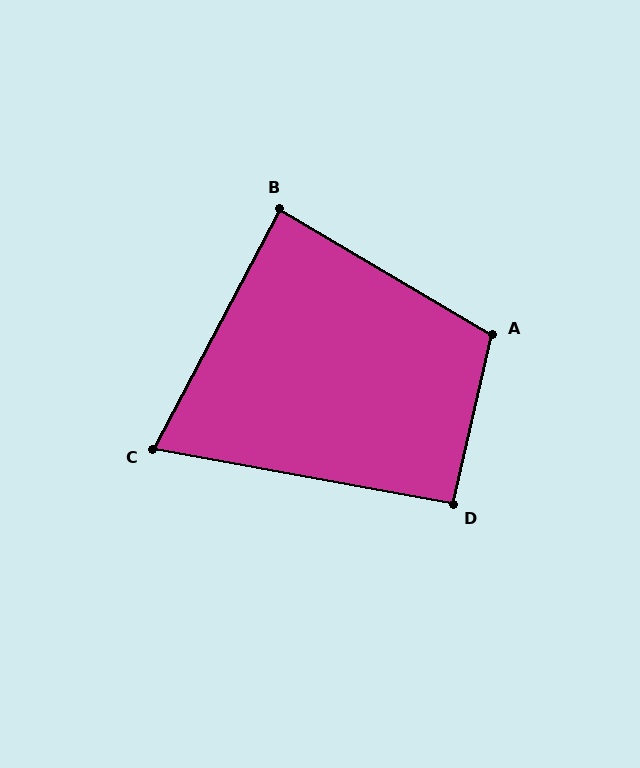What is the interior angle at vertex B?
Approximately 87 degrees (approximately right).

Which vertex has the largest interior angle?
A, at approximately 107 degrees.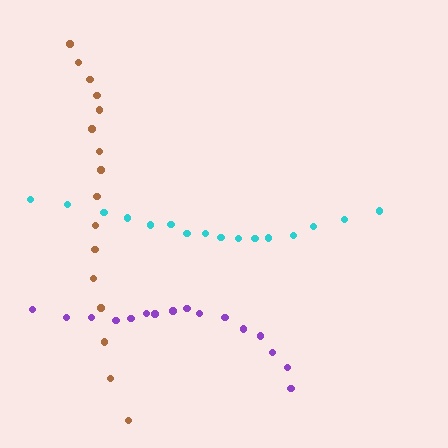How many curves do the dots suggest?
There are 3 distinct paths.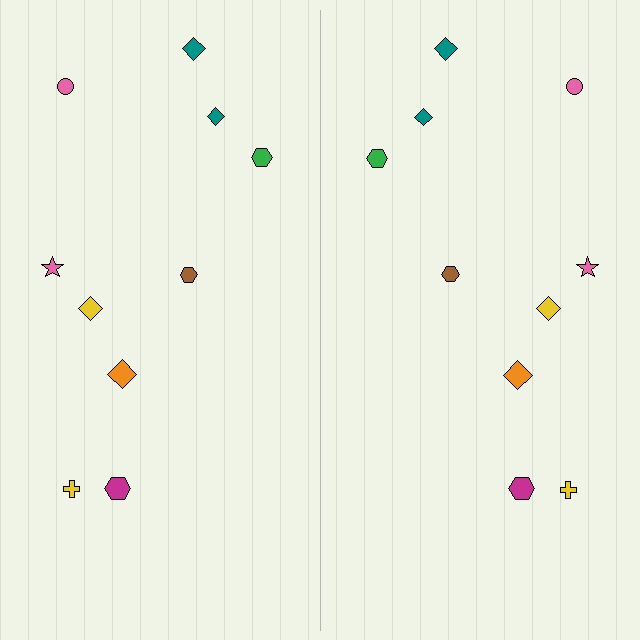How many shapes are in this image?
There are 20 shapes in this image.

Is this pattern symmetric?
Yes, this pattern has bilateral (reflection) symmetry.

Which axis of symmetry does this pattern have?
The pattern has a vertical axis of symmetry running through the center of the image.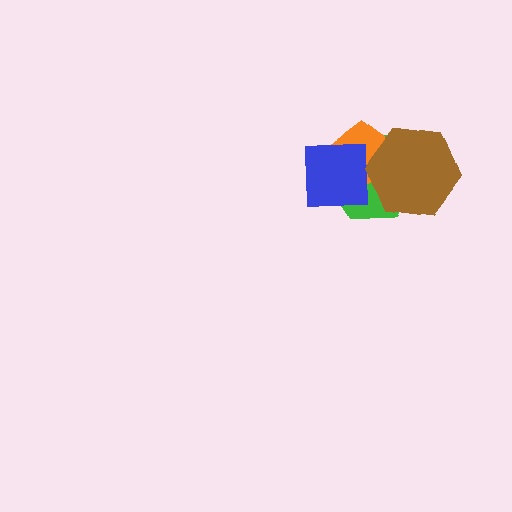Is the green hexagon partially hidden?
Yes, it is partially covered by another shape.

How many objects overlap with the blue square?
2 objects overlap with the blue square.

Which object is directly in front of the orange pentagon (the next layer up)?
The blue square is directly in front of the orange pentagon.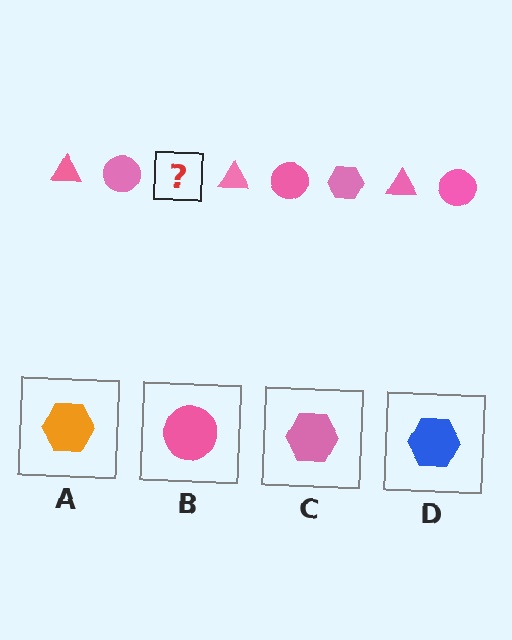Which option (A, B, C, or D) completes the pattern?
C.